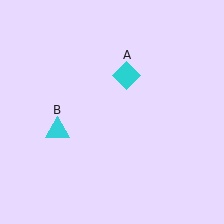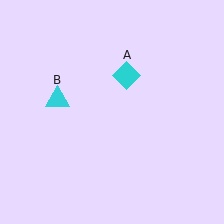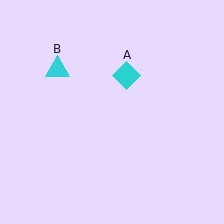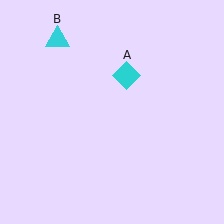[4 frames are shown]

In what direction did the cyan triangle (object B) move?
The cyan triangle (object B) moved up.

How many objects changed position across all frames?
1 object changed position: cyan triangle (object B).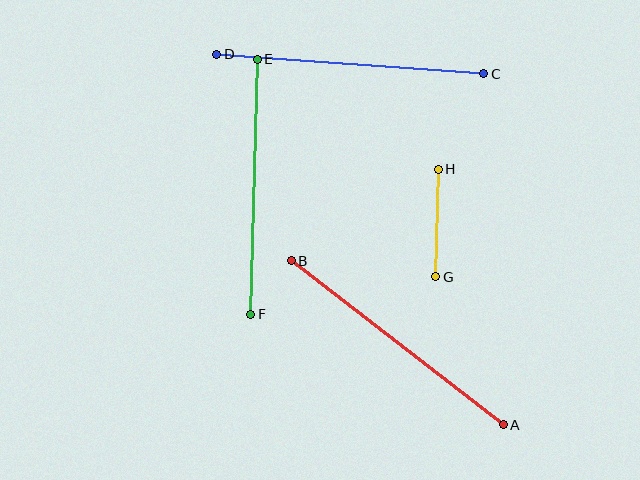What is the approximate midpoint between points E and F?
The midpoint is at approximately (254, 187) pixels.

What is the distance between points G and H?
The distance is approximately 107 pixels.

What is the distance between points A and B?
The distance is approximately 268 pixels.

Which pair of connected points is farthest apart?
Points A and B are farthest apart.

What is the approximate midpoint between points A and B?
The midpoint is at approximately (397, 343) pixels.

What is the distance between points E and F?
The distance is approximately 255 pixels.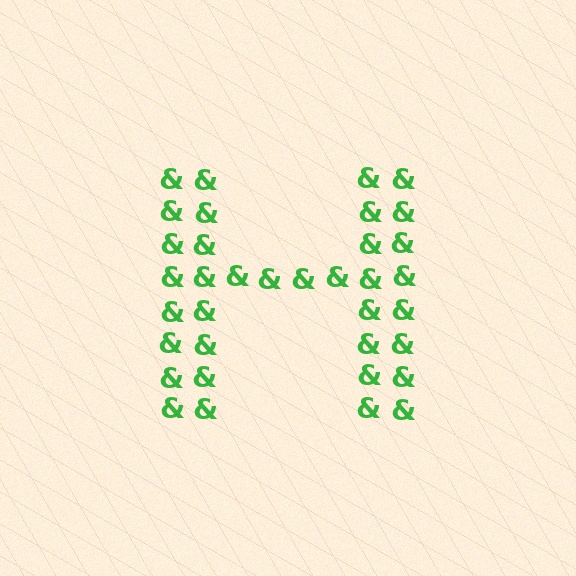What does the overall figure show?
The overall figure shows the letter H.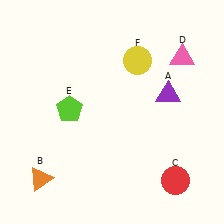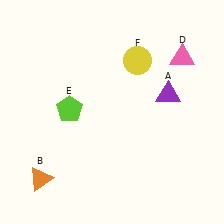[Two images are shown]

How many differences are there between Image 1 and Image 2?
There is 1 difference between the two images.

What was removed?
The red circle (C) was removed in Image 2.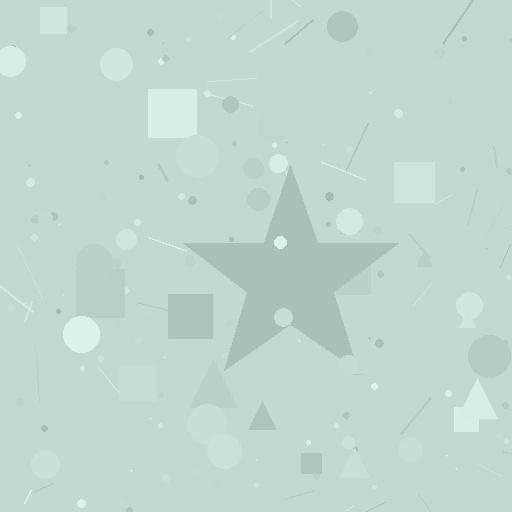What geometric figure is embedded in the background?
A star is embedded in the background.